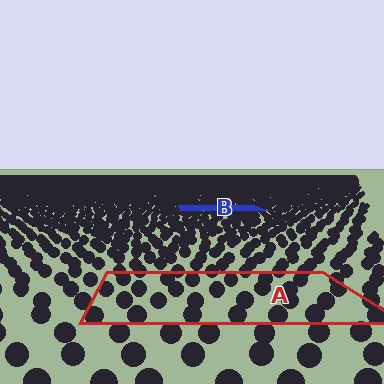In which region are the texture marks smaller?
The texture marks are smaller in region B, because it is farther away.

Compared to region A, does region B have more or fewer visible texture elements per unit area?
Region B has more texture elements per unit area — they are packed more densely because it is farther away.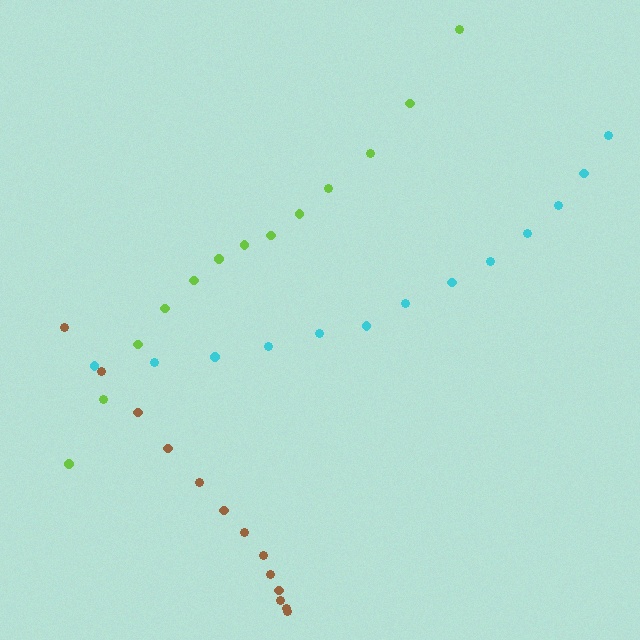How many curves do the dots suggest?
There are 3 distinct paths.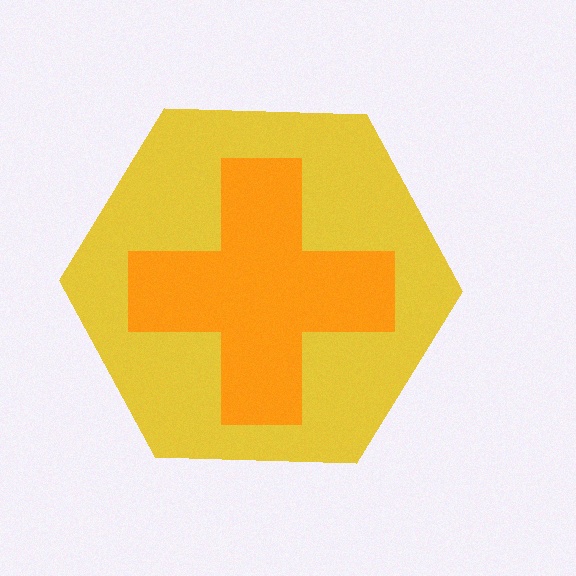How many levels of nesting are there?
2.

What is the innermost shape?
The orange cross.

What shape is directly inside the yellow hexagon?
The orange cross.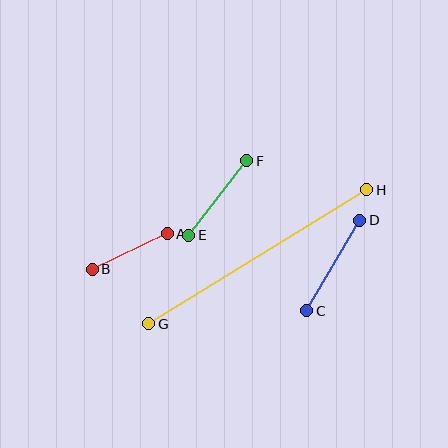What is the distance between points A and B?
The distance is approximately 83 pixels.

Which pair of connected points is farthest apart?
Points G and H are farthest apart.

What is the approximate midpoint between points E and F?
The midpoint is at approximately (218, 198) pixels.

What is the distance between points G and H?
The distance is approximately 256 pixels.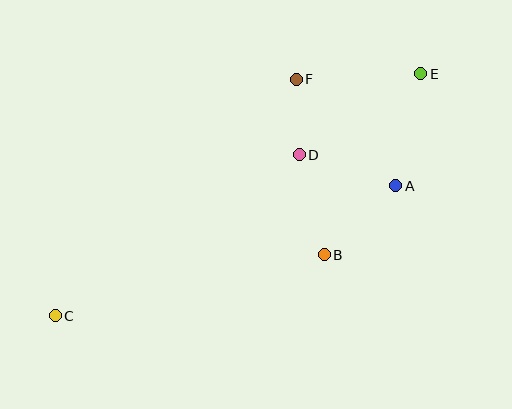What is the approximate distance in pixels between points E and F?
The distance between E and F is approximately 124 pixels.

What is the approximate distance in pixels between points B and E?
The distance between B and E is approximately 205 pixels.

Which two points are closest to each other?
Points D and F are closest to each other.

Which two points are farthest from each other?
Points C and E are farthest from each other.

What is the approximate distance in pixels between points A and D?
The distance between A and D is approximately 101 pixels.